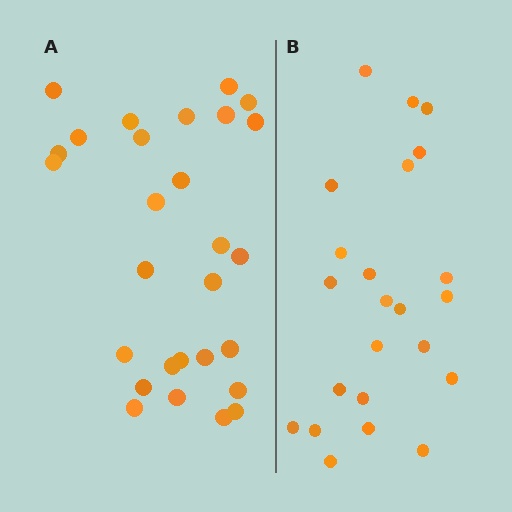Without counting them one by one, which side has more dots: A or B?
Region A (the left region) has more dots.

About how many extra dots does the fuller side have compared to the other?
Region A has about 5 more dots than region B.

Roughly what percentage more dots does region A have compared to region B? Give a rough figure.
About 20% more.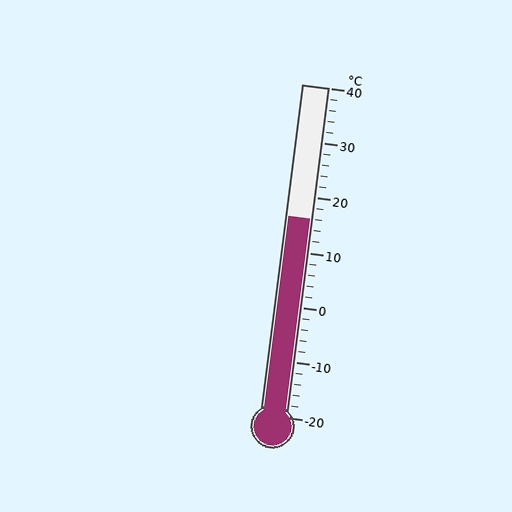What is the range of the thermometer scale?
The thermometer scale ranges from -20°C to 40°C.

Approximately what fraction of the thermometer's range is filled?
The thermometer is filled to approximately 60% of its range.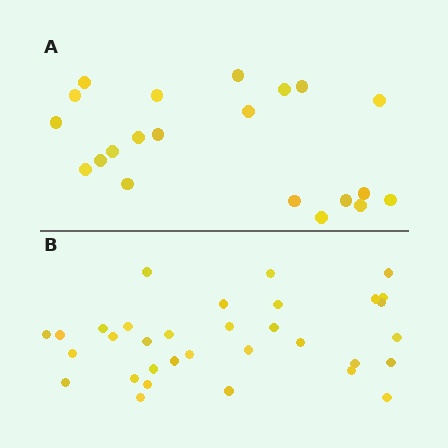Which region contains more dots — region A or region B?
Region B (the bottom region) has more dots.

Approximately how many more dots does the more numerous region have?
Region B has roughly 12 or so more dots than region A.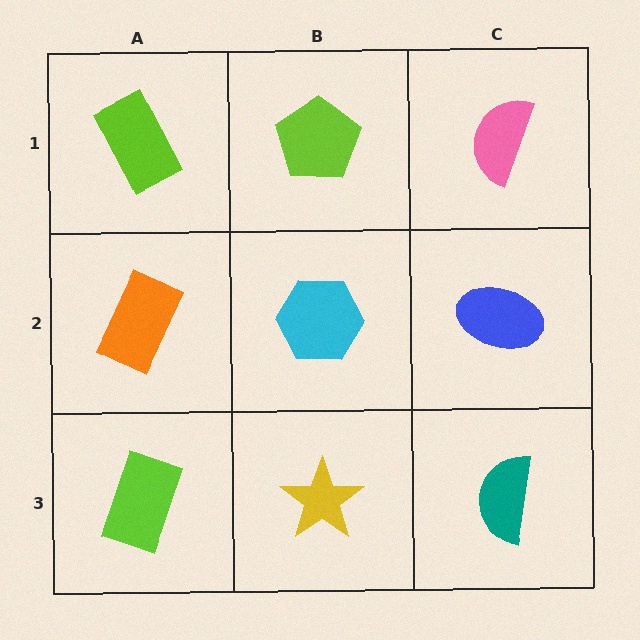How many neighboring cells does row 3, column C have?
2.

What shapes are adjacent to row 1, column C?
A blue ellipse (row 2, column C), a lime pentagon (row 1, column B).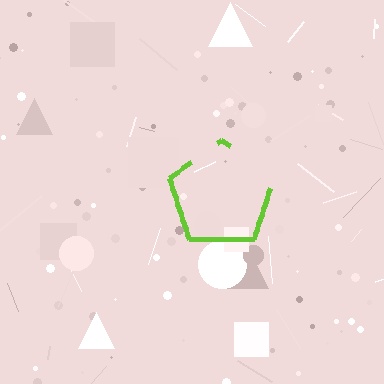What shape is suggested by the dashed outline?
The dashed outline suggests a pentagon.